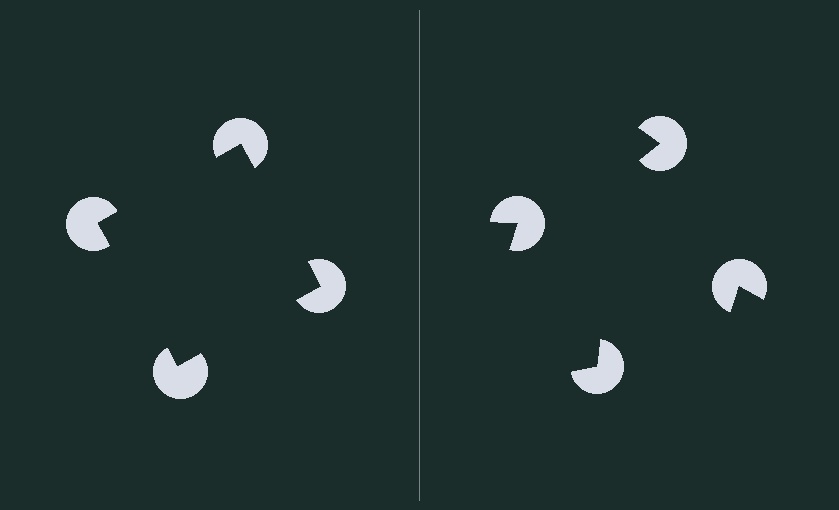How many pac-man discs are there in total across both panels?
8 — 4 on each side.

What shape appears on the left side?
An illusory square.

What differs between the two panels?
The pac-man discs are positioned identically on both sides; only the wedge orientations differ. On the left they align to a square; on the right they are misaligned.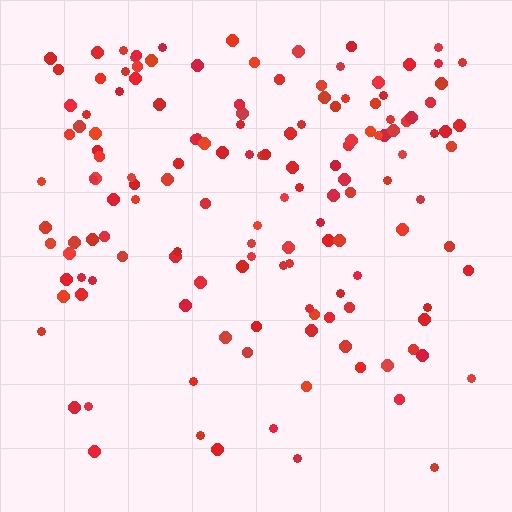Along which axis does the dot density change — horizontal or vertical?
Vertical.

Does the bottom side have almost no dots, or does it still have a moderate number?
Still a moderate number, just noticeably fewer than the top.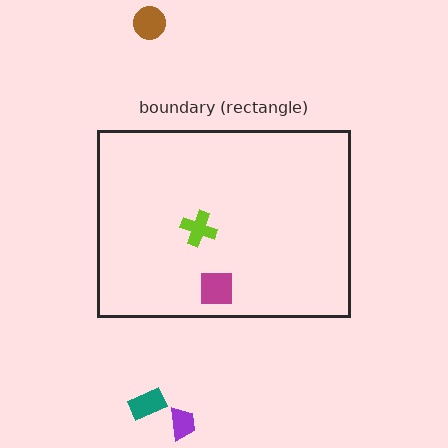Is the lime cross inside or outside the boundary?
Inside.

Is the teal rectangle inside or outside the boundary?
Outside.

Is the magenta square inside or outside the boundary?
Inside.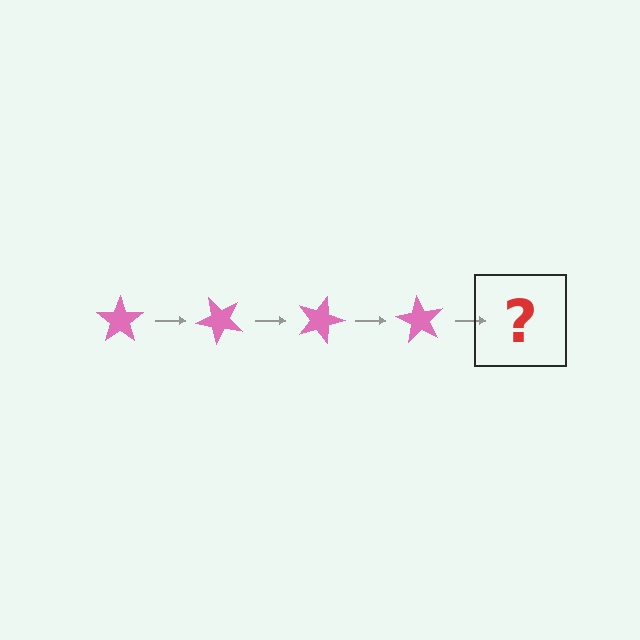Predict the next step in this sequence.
The next step is a pink star rotated 180 degrees.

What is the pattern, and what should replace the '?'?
The pattern is that the star rotates 45 degrees each step. The '?' should be a pink star rotated 180 degrees.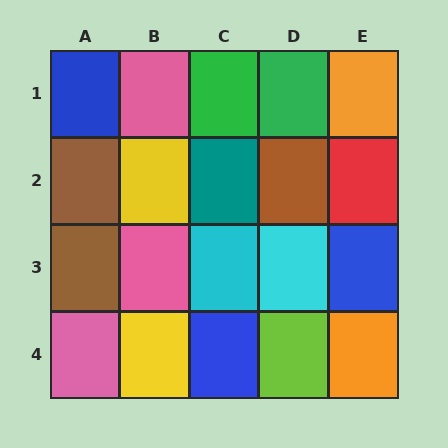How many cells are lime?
1 cell is lime.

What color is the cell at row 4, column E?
Orange.